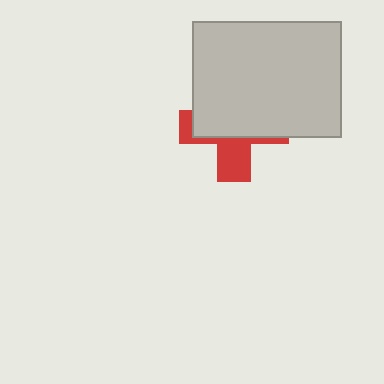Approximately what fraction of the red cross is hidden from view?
Roughly 64% of the red cross is hidden behind the light gray rectangle.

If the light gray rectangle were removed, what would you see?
You would see the complete red cross.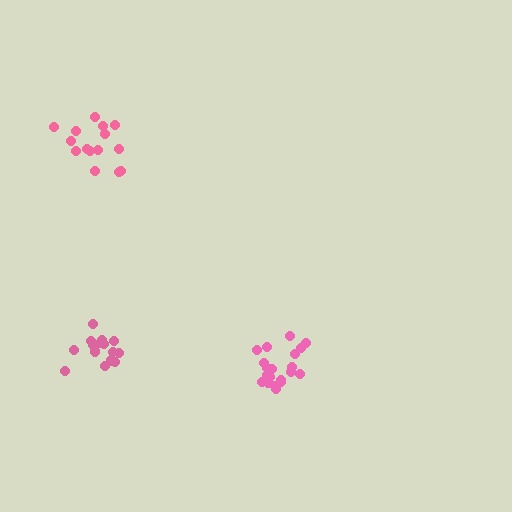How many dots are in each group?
Group 1: 16 dots, Group 2: 20 dots, Group 3: 15 dots (51 total).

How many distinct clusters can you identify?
There are 3 distinct clusters.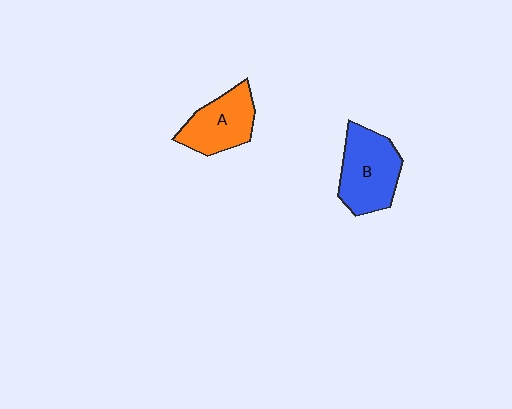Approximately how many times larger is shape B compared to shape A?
Approximately 1.2 times.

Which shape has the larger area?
Shape B (blue).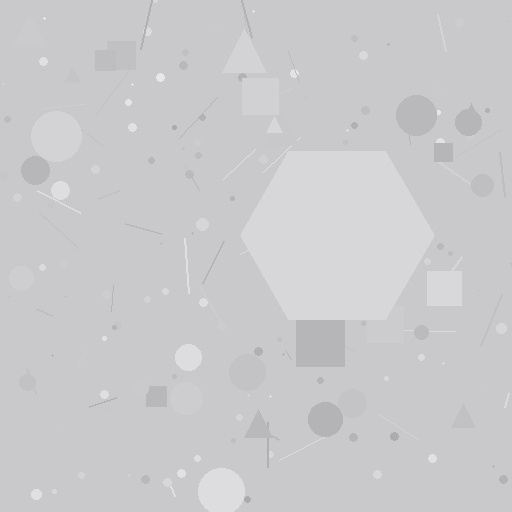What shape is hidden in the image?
A hexagon is hidden in the image.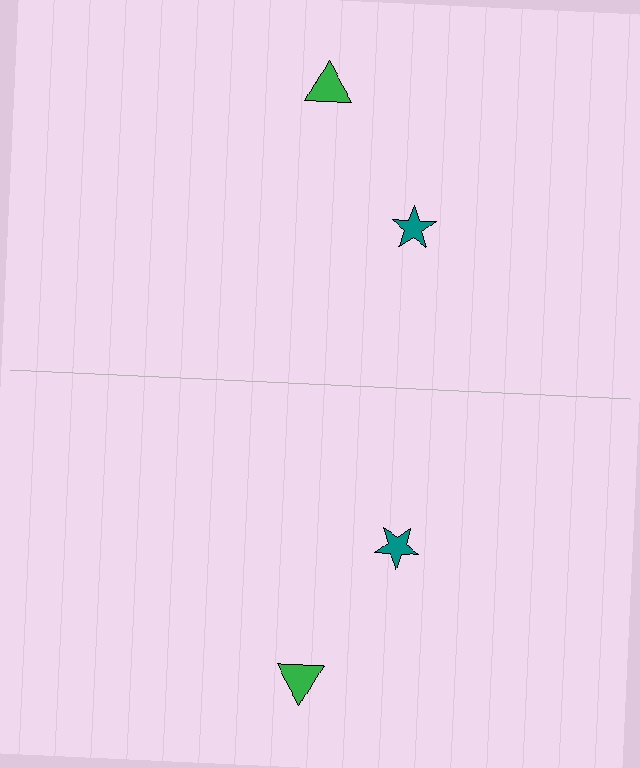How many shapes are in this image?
There are 4 shapes in this image.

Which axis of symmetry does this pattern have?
The pattern has a horizontal axis of symmetry running through the center of the image.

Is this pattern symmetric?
Yes, this pattern has bilateral (reflection) symmetry.